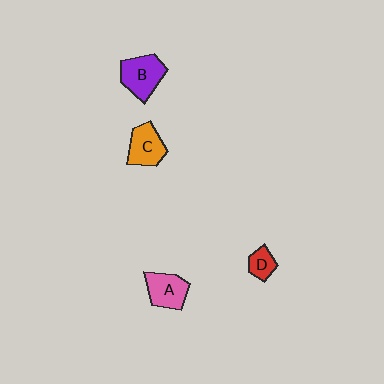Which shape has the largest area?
Shape B (purple).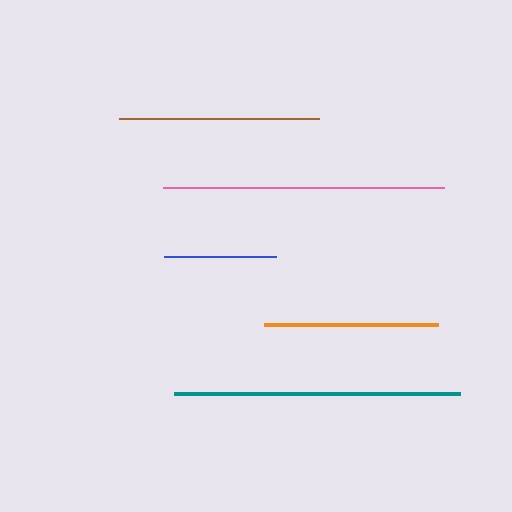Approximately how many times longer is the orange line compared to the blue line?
The orange line is approximately 1.6 times the length of the blue line.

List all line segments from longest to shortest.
From longest to shortest: teal, pink, brown, orange, blue.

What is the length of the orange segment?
The orange segment is approximately 174 pixels long.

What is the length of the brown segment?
The brown segment is approximately 200 pixels long.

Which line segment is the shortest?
The blue line is the shortest at approximately 112 pixels.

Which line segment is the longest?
The teal line is the longest at approximately 286 pixels.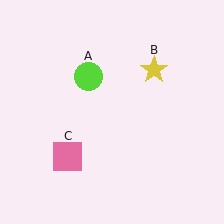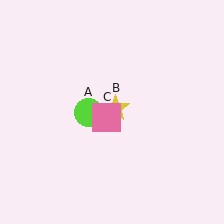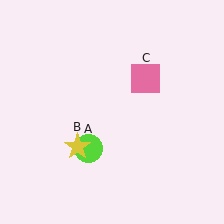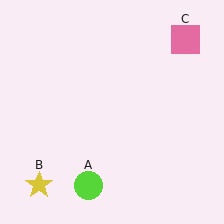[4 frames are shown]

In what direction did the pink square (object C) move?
The pink square (object C) moved up and to the right.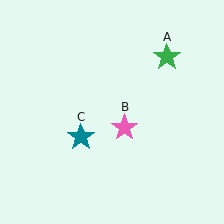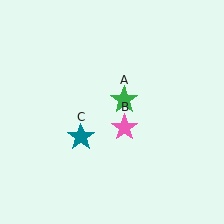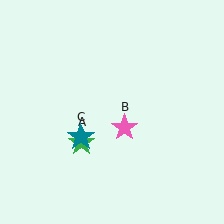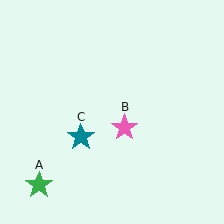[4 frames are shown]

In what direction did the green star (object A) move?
The green star (object A) moved down and to the left.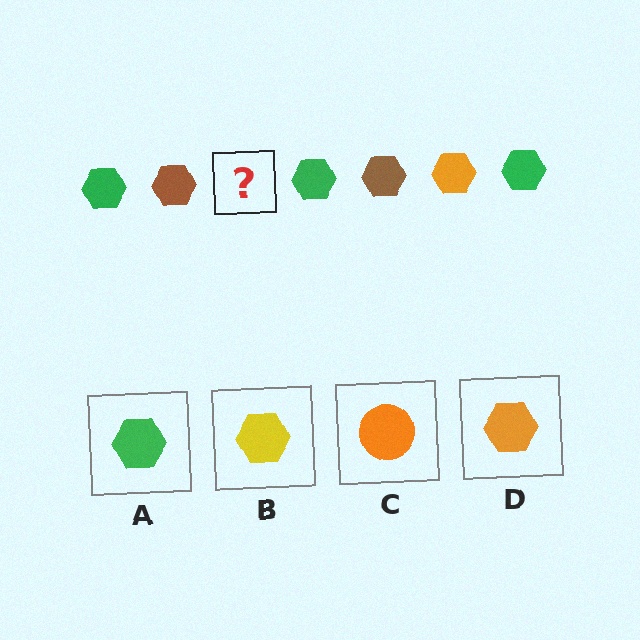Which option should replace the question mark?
Option D.